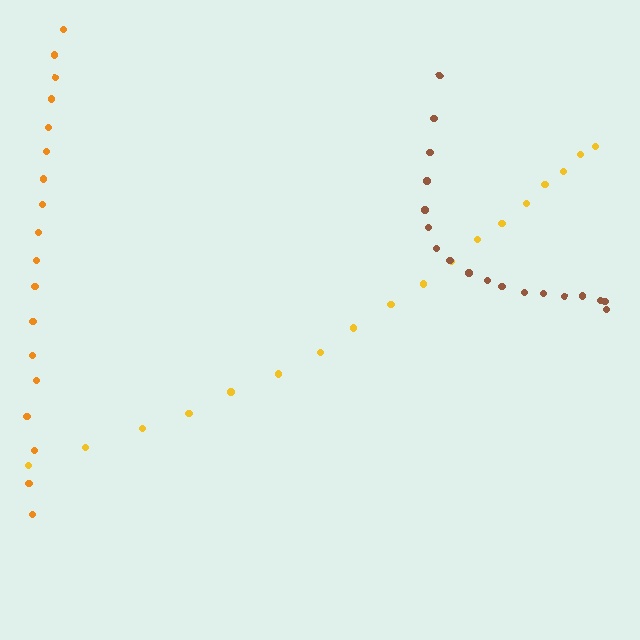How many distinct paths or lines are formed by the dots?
There are 3 distinct paths.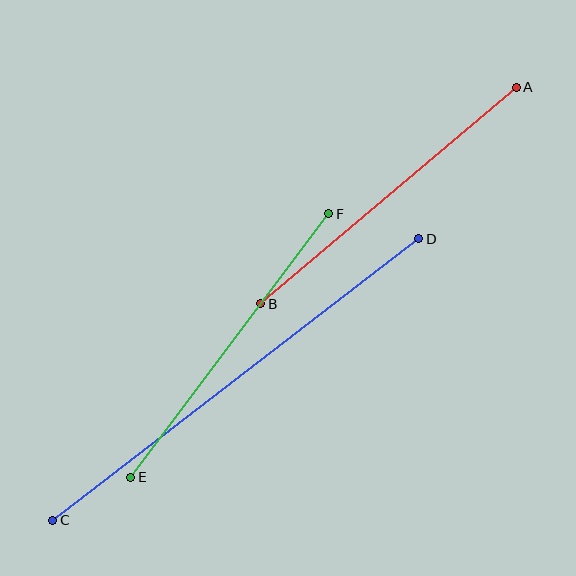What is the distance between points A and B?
The distance is approximately 335 pixels.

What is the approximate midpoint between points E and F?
The midpoint is at approximately (230, 345) pixels.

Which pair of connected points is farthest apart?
Points C and D are farthest apart.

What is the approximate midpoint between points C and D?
The midpoint is at approximately (236, 380) pixels.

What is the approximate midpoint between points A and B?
The midpoint is at approximately (389, 195) pixels.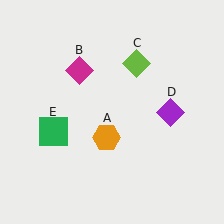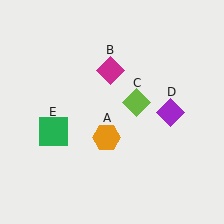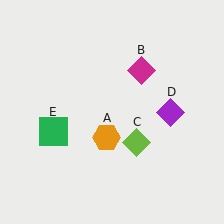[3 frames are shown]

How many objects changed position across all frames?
2 objects changed position: magenta diamond (object B), lime diamond (object C).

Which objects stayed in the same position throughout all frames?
Orange hexagon (object A) and purple diamond (object D) and green square (object E) remained stationary.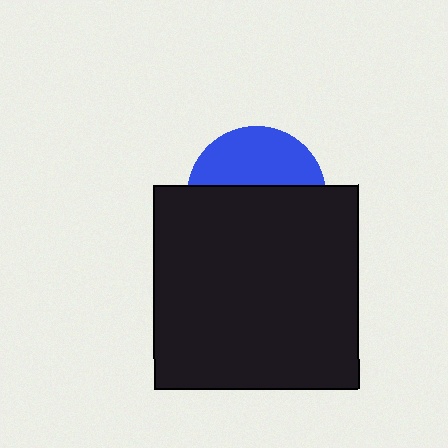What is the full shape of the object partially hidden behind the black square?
The partially hidden object is a blue circle.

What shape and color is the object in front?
The object in front is a black square.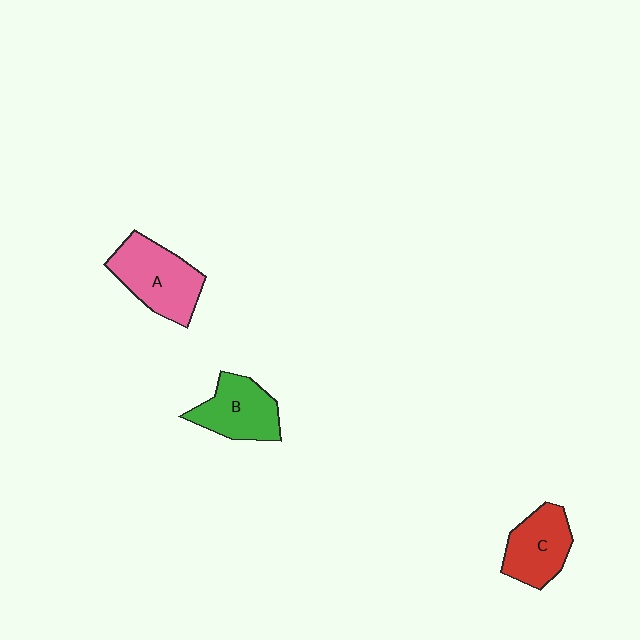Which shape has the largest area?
Shape A (pink).